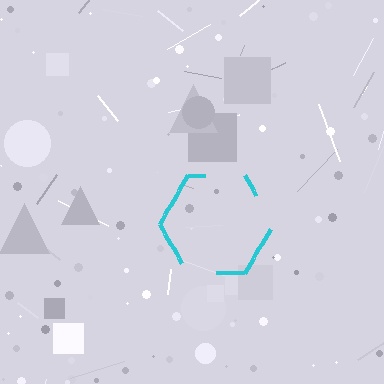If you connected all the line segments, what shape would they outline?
They would outline a hexagon.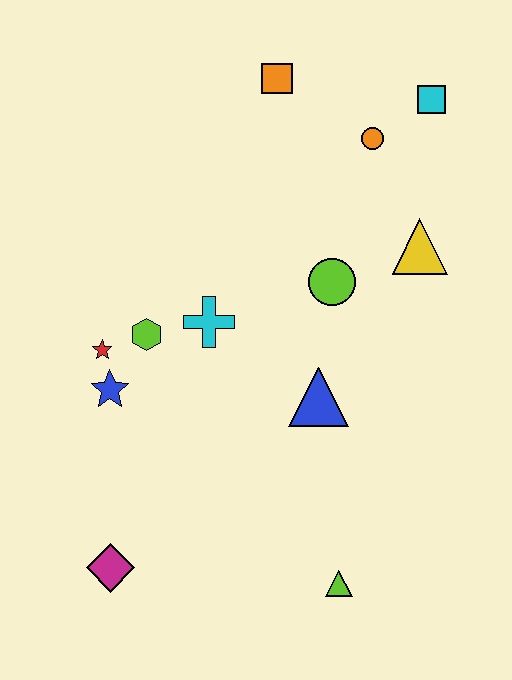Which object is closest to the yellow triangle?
The lime circle is closest to the yellow triangle.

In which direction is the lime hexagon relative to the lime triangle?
The lime hexagon is above the lime triangle.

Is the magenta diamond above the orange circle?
No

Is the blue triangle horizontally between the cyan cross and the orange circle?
Yes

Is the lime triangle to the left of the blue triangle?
No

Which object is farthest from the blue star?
The cyan square is farthest from the blue star.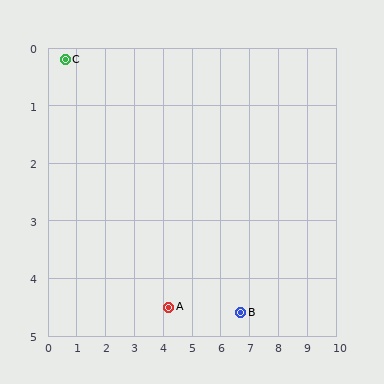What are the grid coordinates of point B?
Point B is at approximately (6.7, 4.6).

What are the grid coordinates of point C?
Point C is at approximately (0.6, 0.2).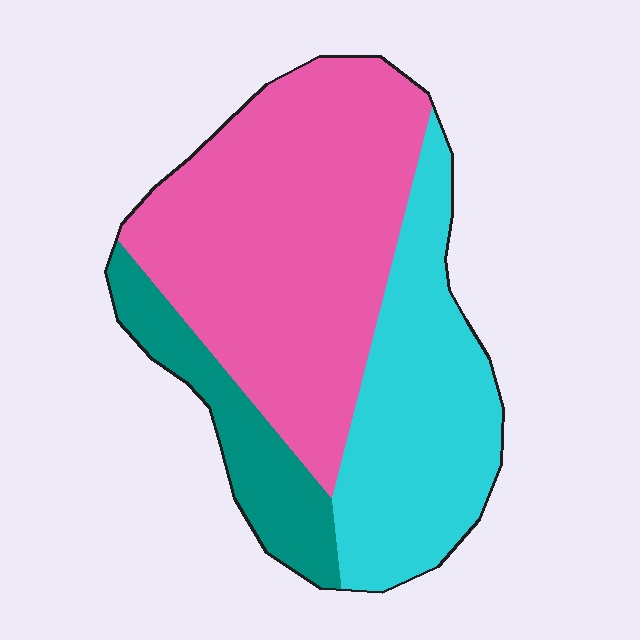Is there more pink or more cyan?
Pink.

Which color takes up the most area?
Pink, at roughly 55%.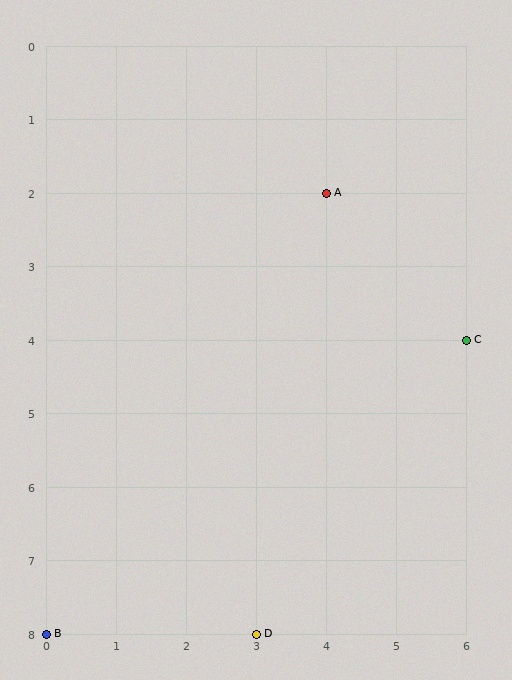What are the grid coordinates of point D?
Point D is at grid coordinates (3, 8).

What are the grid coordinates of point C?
Point C is at grid coordinates (6, 4).